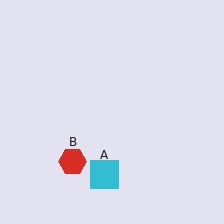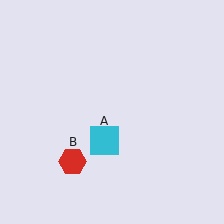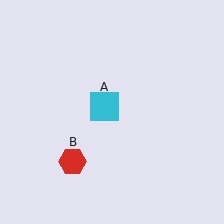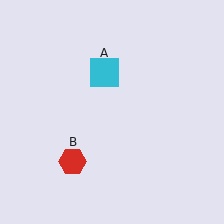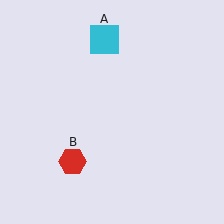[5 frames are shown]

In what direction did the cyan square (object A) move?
The cyan square (object A) moved up.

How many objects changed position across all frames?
1 object changed position: cyan square (object A).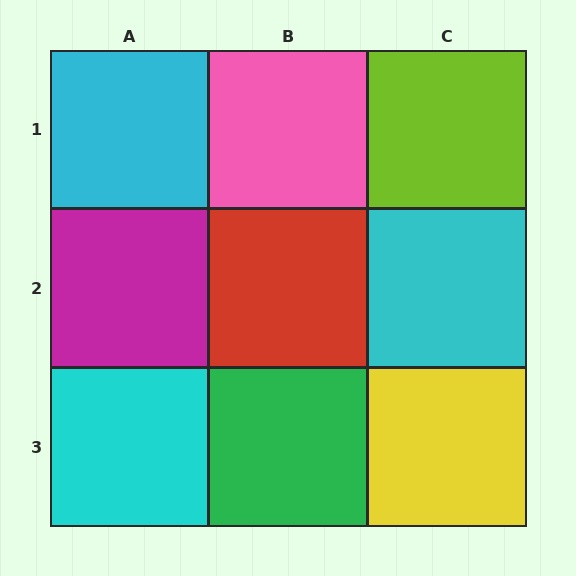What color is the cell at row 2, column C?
Cyan.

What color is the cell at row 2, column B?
Red.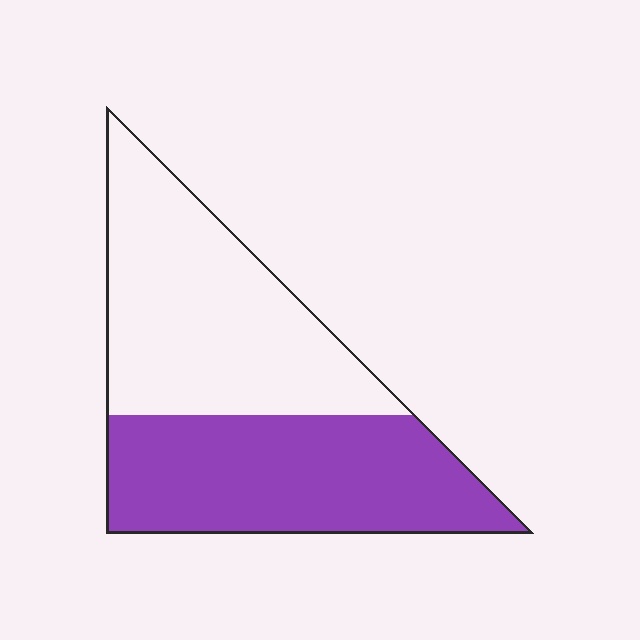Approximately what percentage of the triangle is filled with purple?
Approximately 50%.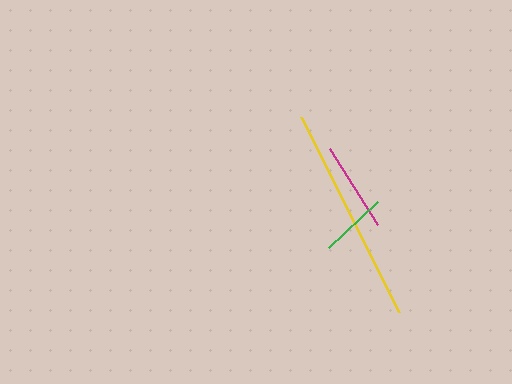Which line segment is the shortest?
The green line is the shortest at approximately 68 pixels.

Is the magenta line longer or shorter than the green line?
The magenta line is longer than the green line.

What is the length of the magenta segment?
The magenta segment is approximately 91 pixels long.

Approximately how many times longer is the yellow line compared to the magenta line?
The yellow line is approximately 2.4 times the length of the magenta line.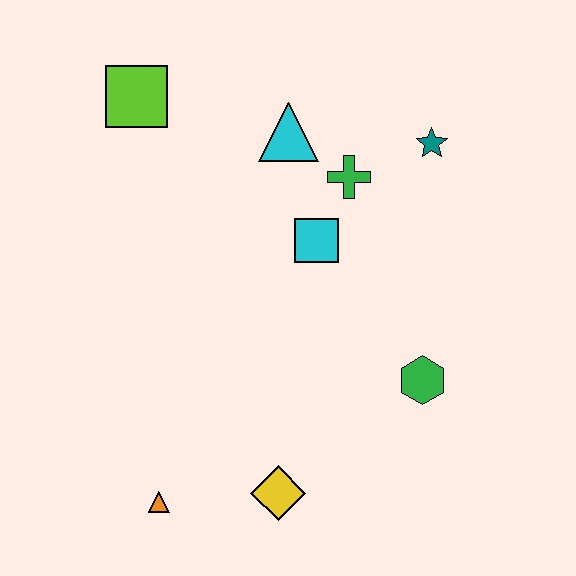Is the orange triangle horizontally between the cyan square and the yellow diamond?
No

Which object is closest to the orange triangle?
The yellow diamond is closest to the orange triangle.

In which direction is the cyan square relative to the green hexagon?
The cyan square is above the green hexagon.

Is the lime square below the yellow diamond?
No